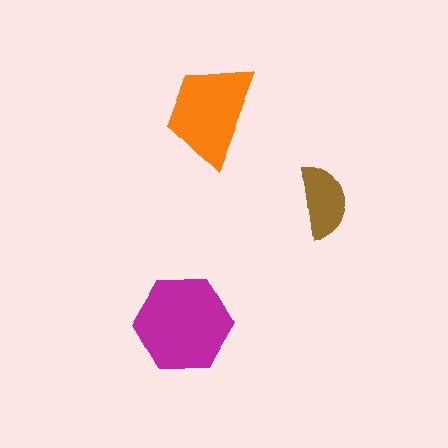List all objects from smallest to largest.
The brown semicircle, the orange trapezoid, the magenta hexagon.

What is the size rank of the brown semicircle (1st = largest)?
3rd.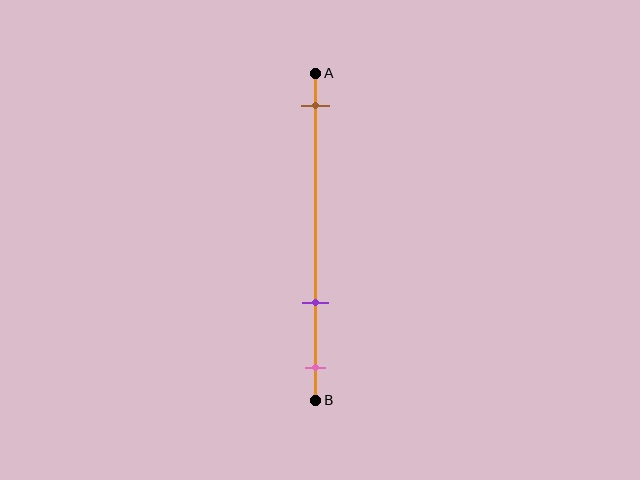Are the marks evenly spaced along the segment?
No, the marks are not evenly spaced.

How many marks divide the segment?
There are 3 marks dividing the segment.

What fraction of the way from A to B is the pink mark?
The pink mark is approximately 90% (0.9) of the way from A to B.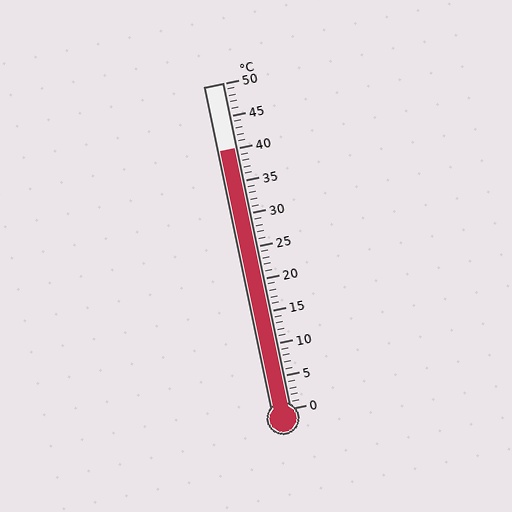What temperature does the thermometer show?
The thermometer shows approximately 40°C.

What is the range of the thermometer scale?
The thermometer scale ranges from 0°C to 50°C.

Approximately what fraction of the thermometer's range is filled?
The thermometer is filled to approximately 80% of its range.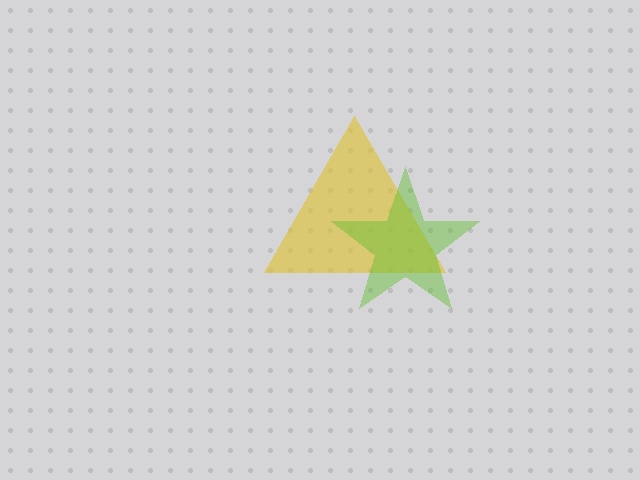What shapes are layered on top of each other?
The layered shapes are: a yellow triangle, a lime star.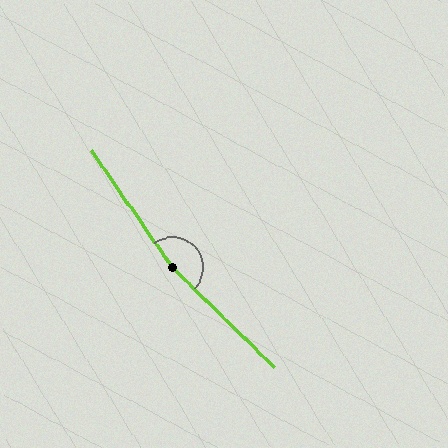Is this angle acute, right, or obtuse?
It is obtuse.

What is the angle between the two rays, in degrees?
Approximately 169 degrees.